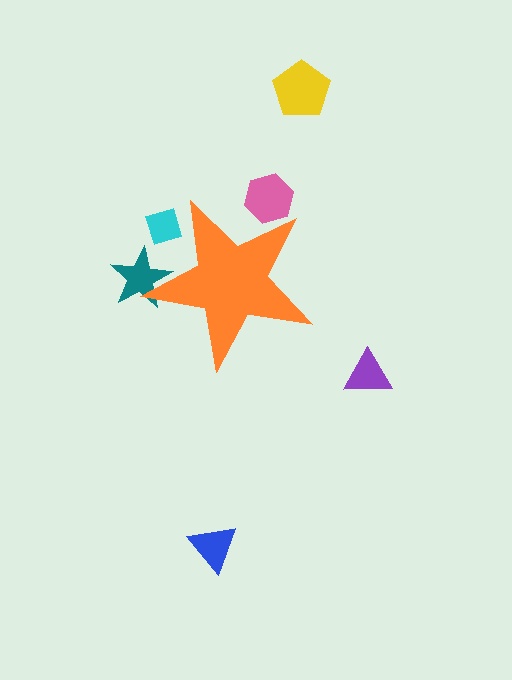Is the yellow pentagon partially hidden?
No, the yellow pentagon is fully visible.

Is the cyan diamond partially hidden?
Yes, the cyan diamond is partially hidden behind the orange star.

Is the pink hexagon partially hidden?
Yes, the pink hexagon is partially hidden behind the orange star.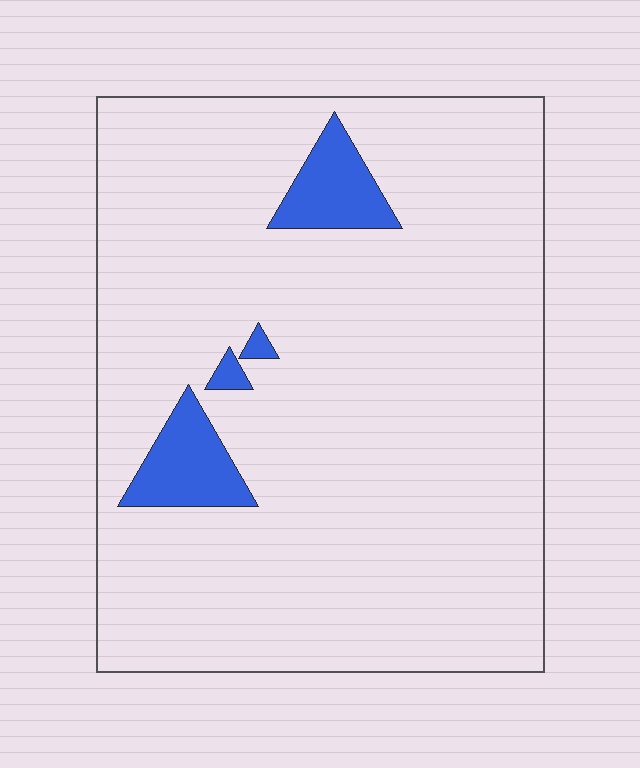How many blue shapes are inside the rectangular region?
4.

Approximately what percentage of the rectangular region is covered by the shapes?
Approximately 5%.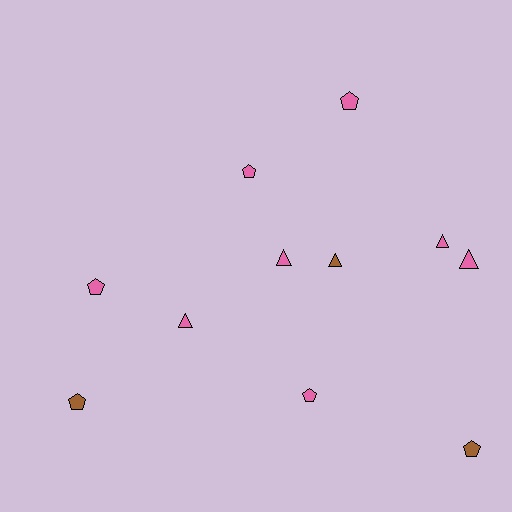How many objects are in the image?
There are 11 objects.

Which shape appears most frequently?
Pentagon, with 6 objects.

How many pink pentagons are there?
There are 4 pink pentagons.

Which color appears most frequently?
Pink, with 8 objects.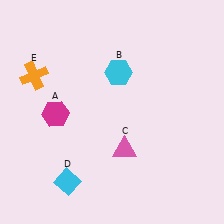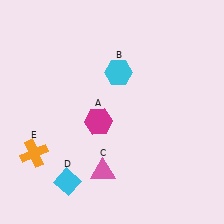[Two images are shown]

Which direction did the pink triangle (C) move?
The pink triangle (C) moved down.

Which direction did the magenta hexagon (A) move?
The magenta hexagon (A) moved right.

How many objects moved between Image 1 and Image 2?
3 objects moved between the two images.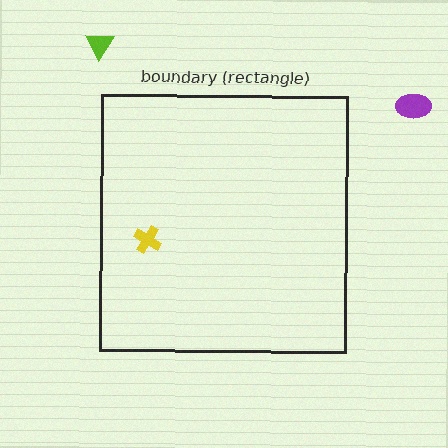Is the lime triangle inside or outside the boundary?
Outside.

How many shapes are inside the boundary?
1 inside, 2 outside.